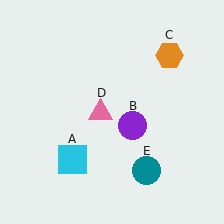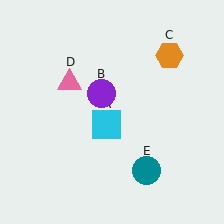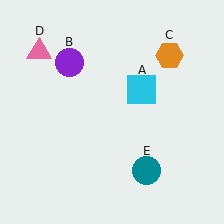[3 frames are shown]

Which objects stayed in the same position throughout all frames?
Orange hexagon (object C) and teal circle (object E) remained stationary.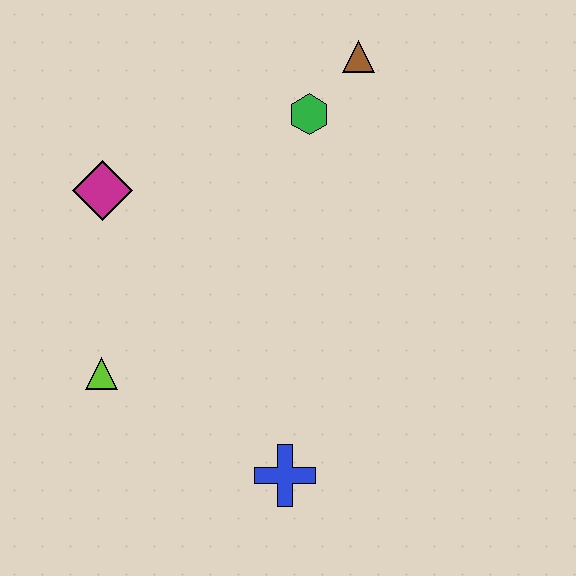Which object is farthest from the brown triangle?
The blue cross is farthest from the brown triangle.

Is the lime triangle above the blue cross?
Yes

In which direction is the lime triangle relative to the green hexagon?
The lime triangle is below the green hexagon.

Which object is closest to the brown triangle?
The green hexagon is closest to the brown triangle.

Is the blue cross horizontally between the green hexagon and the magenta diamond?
Yes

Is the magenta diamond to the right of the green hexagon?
No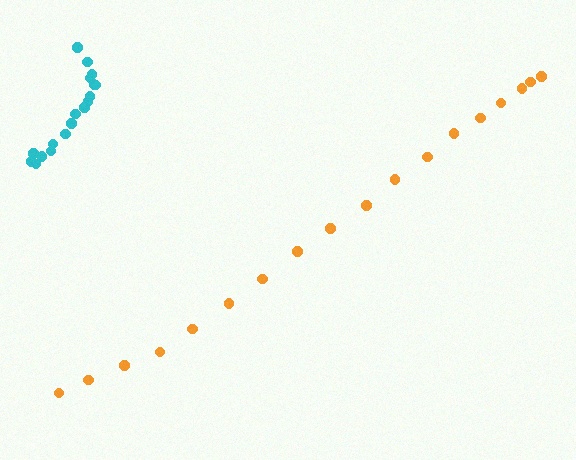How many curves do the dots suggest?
There are 2 distinct paths.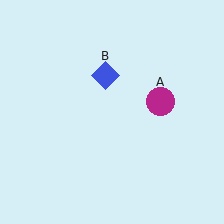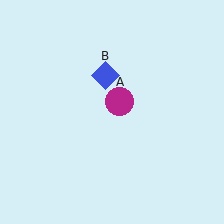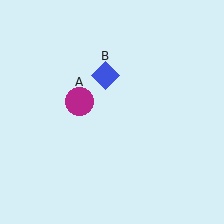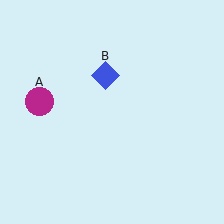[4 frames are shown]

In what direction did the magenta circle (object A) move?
The magenta circle (object A) moved left.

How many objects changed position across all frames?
1 object changed position: magenta circle (object A).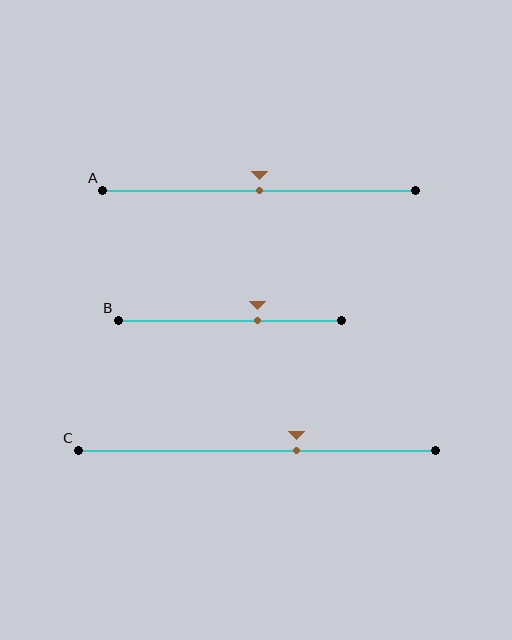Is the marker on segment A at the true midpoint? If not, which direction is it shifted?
Yes, the marker on segment A is at the true midpoint.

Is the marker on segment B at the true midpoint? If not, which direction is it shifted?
No, the marker on segment B is shifted to the right by about 12% of the segment length.